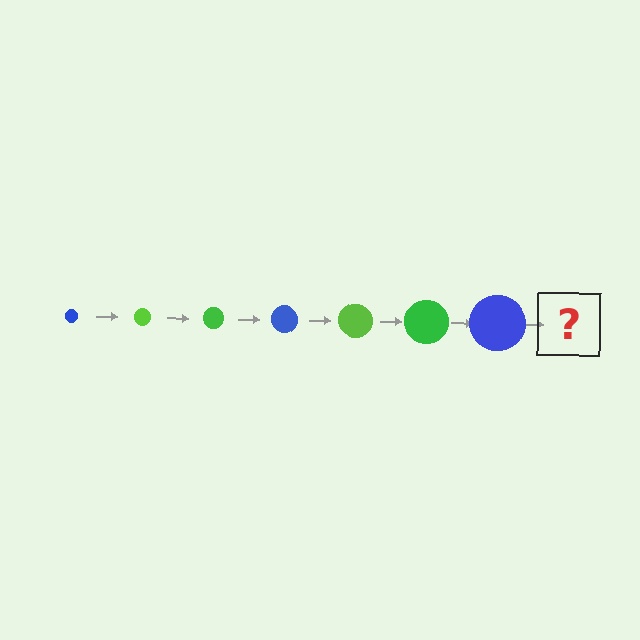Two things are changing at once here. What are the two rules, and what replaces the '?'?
The two rules are that the circle grows larger each step and the color cycles through blue, lime, and green. The '?' should be a lime circle, larger than the previous one.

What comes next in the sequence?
The next element should be a lime circle, larger than the previous one.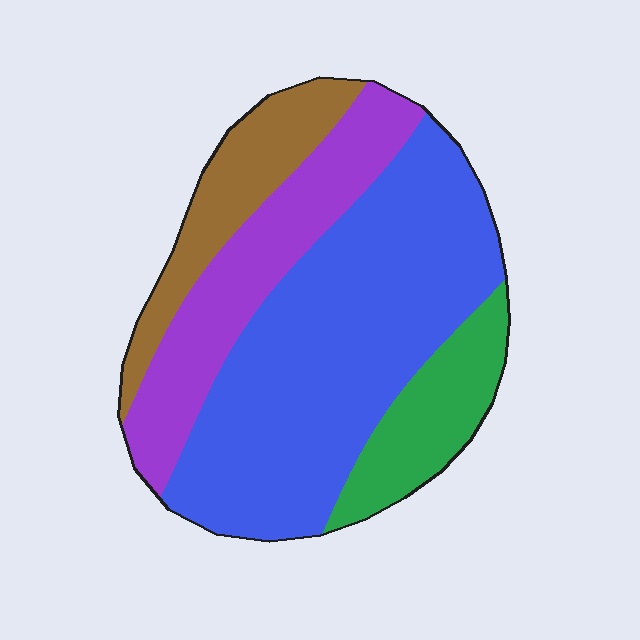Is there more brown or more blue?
Blue.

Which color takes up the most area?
Blue, at roughly 50%.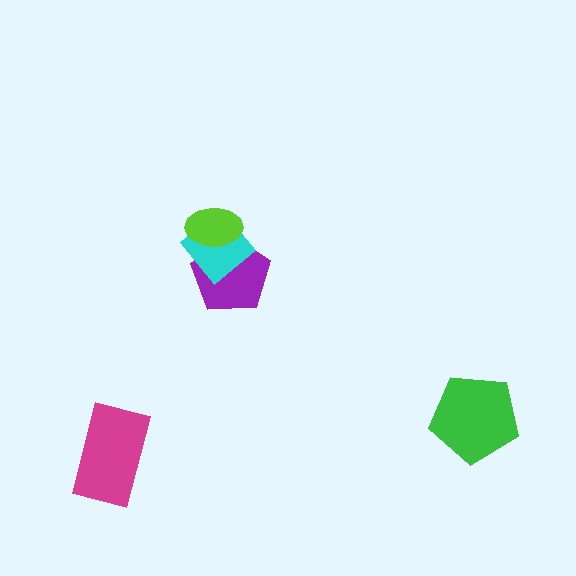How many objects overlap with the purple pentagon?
2 objects overlap with the purple pentagon.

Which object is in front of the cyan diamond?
The lime ellipse is in front of the cyan diamond.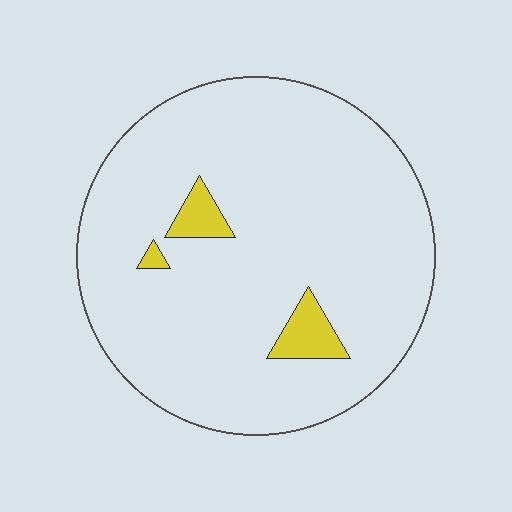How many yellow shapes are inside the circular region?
3.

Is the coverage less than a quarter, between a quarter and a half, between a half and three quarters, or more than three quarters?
Less than a quarter.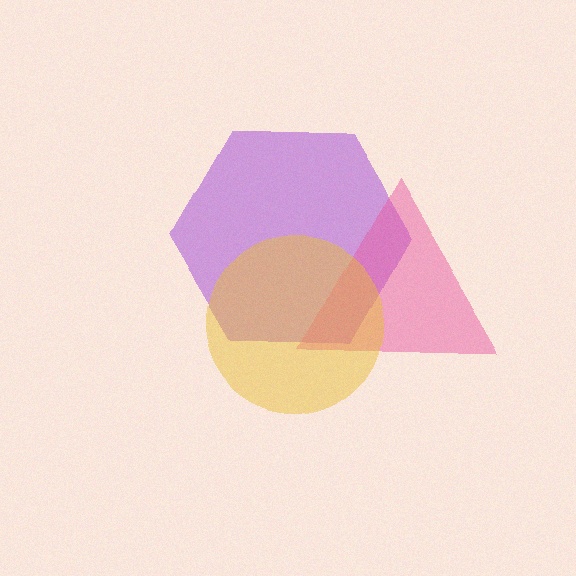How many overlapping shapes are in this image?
There are 3 overlapping shapes in the image.